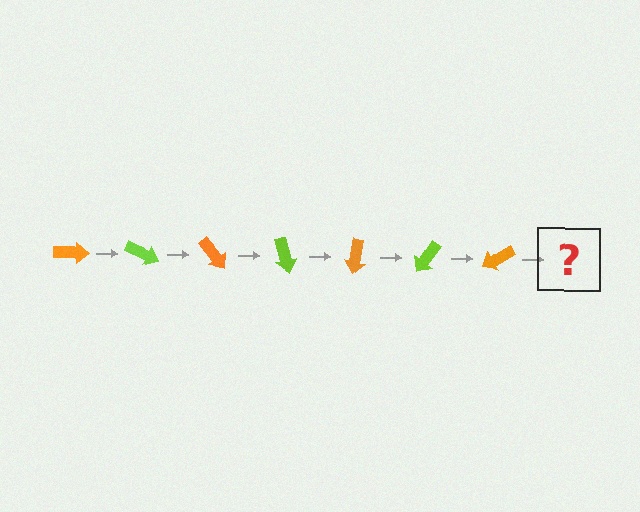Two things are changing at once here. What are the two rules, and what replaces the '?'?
The two rules are that it rotates 25 degrees each step and the color cycles through orange and lime. The '?' should be a lime arrow, rotated 175 degrees from the start.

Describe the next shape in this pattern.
It should be a lime arrow, rotated 175 degrees from the start.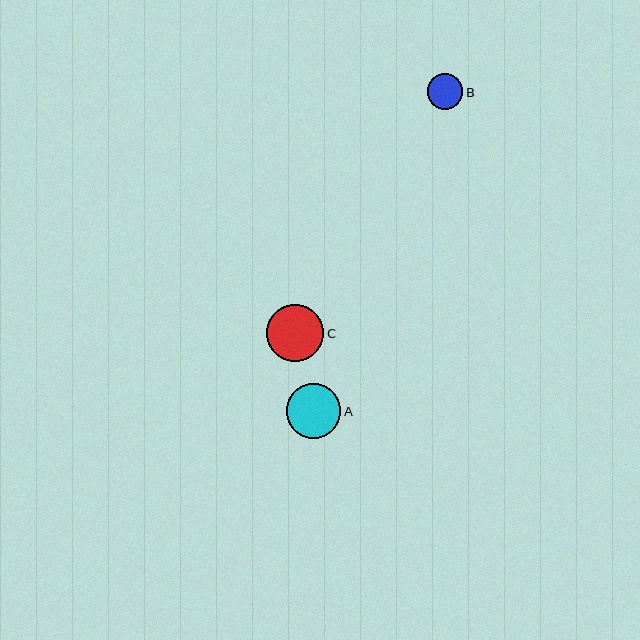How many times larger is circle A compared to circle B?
Circle A is approximately 1.5 times the size of circle B.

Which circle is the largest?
Circle C is the largest with a size of approximately 57 pixels.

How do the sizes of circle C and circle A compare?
Circle C and circle A are approximately the same size.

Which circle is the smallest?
Circle B is the smallest with a size of approximately 36 pixels.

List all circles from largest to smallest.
From largest to smallest: C, A, B.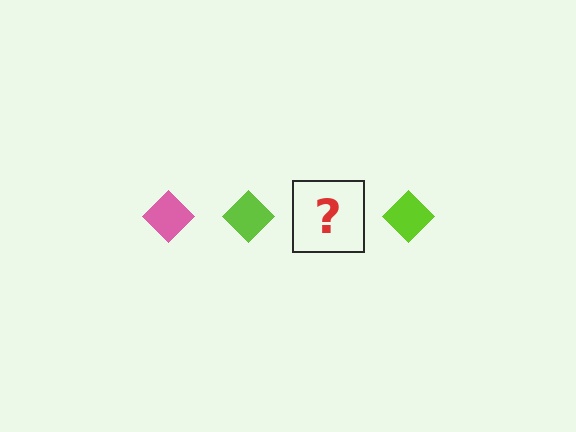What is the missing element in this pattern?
The missing element is a pink diamond.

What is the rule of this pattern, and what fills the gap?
The rule is that the pattern cycles through pink, lime diamonds. The gap should be filled with a pink diamond.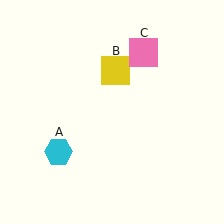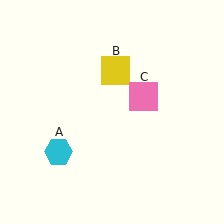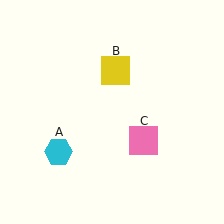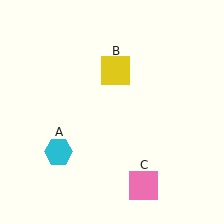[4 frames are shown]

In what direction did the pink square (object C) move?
The pink square (object C) moved down.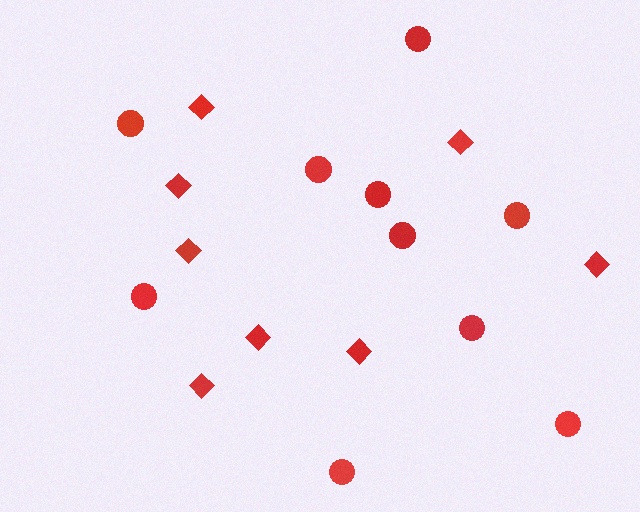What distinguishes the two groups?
There are 2 groups: one group of circles (10) and one group of diamonds (8).